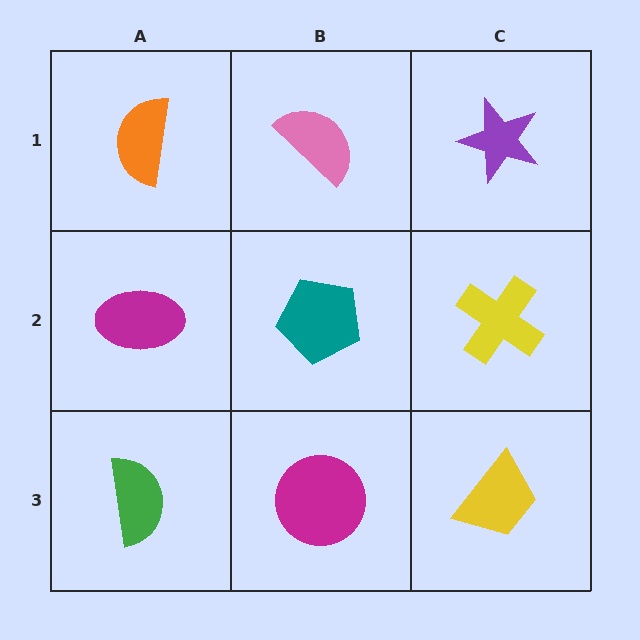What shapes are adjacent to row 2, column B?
A pink semicircle (row 1, column B), a magenta circle (row 3, column B), a magenta ellipse (row 2, column A), a yellow cross (row 2, column C).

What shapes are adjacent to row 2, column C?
A purple star (row 1, column C), a yellow trapezoid (row 3, column C), a teal pentagon (row 2, column B).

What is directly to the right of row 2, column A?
A teal pentagon.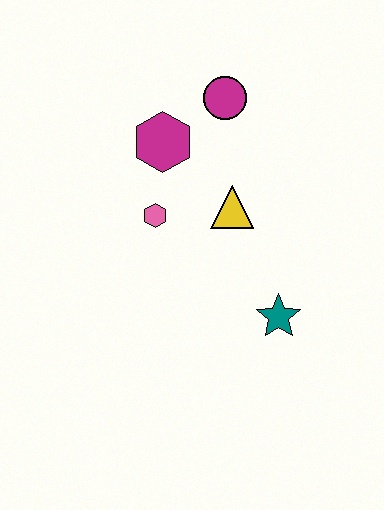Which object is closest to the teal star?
The yellow triangle is closest to the teal star.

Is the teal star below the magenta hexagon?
Yes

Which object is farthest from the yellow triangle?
The teal star is farthest from the yellow triangle.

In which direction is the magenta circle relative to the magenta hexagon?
The magenta circle is to the right of the magenta hexagon.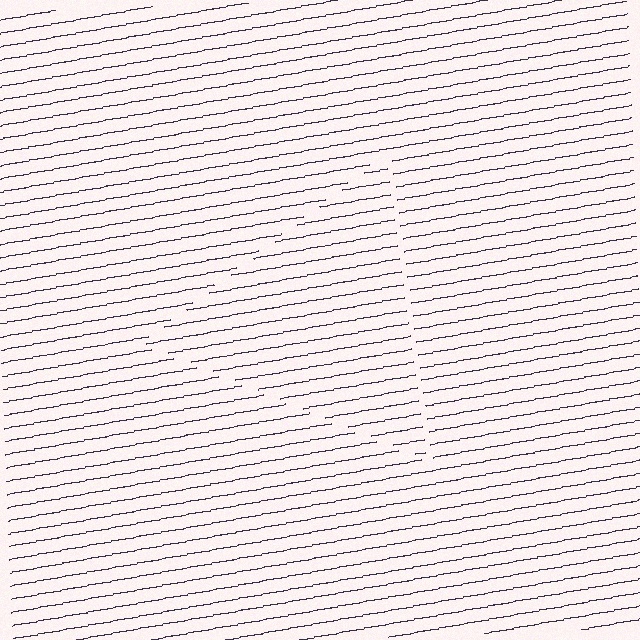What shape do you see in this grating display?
An illusory triangle. The interior of the shape contains the same grating, shifted by half a period — the contour is defined by the phase discontinuity where line-ends from the inner and outer gratings abut.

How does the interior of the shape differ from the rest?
The interior of the shape contains the same grating, shifted by half a period — the contour is defined by the phase discontinuity where line-ends from the inner and outer gratings abut.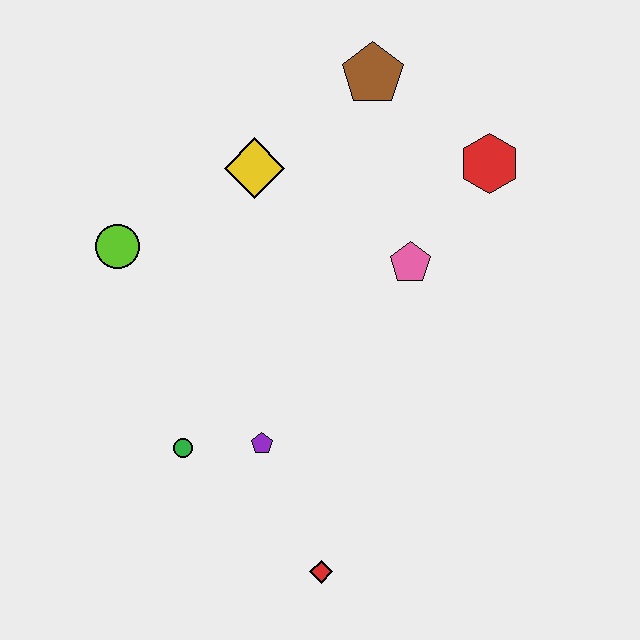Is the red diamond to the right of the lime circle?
Yes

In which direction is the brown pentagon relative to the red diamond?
The brown pentagon is above the red diamond.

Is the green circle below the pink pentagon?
Yes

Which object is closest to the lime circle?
The yellow diamond is closest to the lime circle.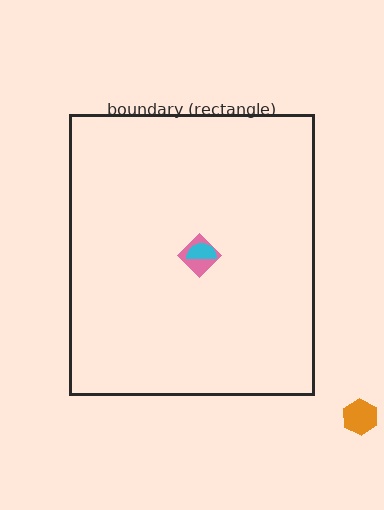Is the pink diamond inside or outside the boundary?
Inside.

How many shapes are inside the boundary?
2 inside, 1 outside.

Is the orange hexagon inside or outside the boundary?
Outside.